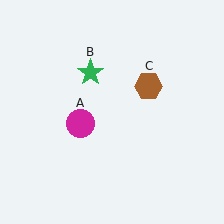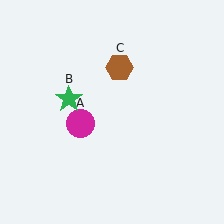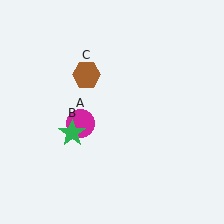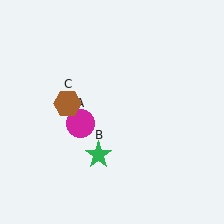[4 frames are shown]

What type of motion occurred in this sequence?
The green star (object B), brown hexagon (object C) rotated counterclockwise around the center of the scene.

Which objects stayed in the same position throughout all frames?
Magenta circle (object A) remained stationary.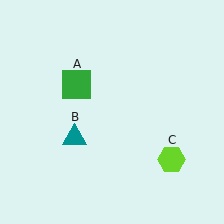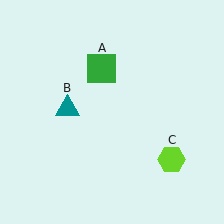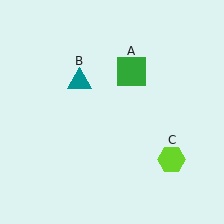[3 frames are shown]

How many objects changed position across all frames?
2 objects changed position: green square (object A), teal triangle (object B).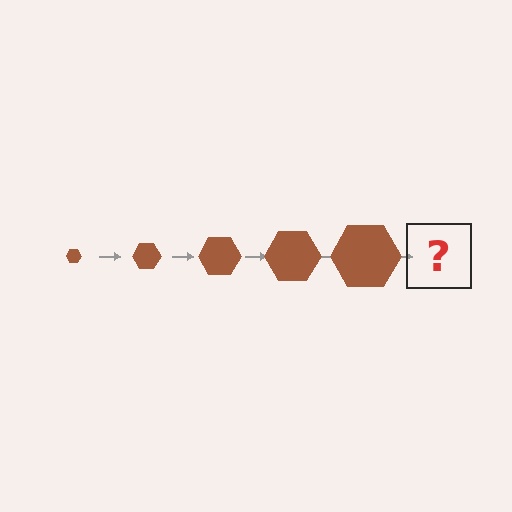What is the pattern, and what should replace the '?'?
The pattern is that the hexagon gets progressively larger each step. The '?' should be a brown hexagon, larger than the previous one.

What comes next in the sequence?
The next element should be a brown hexagon, larger than the previous one.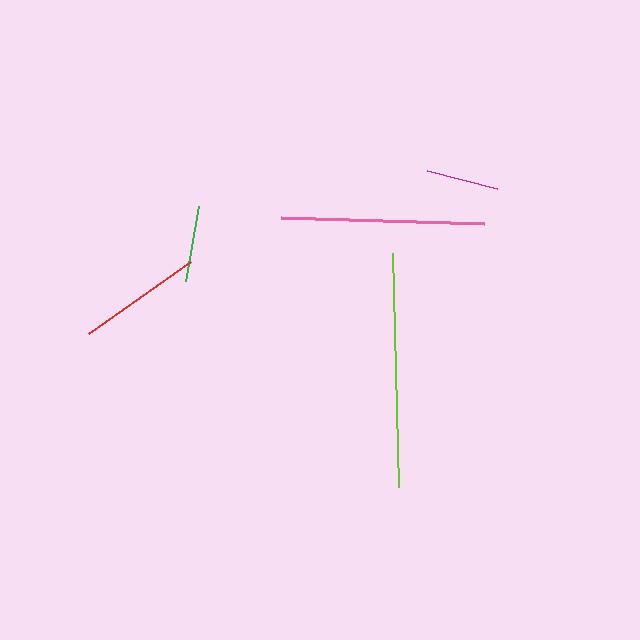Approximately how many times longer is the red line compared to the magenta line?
The red line is approximately 1.7 times the length of the magenta line.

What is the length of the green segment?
The green segment is approximately 76 pixels long.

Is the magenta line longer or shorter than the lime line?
The lime line is longer than the magenta line.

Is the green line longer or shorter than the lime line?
The lime line is longer than the green line.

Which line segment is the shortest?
The magenta line is the shortest at approximately 73 pixels.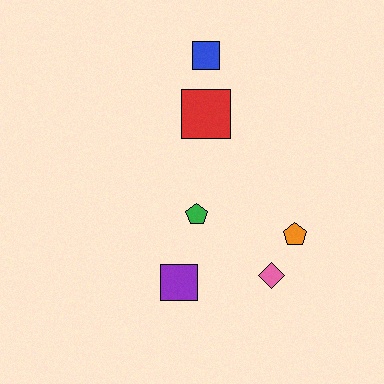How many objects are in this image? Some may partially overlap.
There are 6 objects.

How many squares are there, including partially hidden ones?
There are 3 squares.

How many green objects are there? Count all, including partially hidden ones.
There is 1 green object.